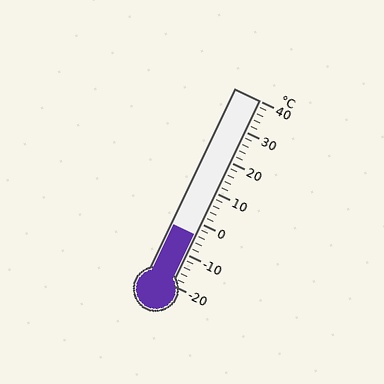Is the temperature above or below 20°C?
The temperature is below 20°C.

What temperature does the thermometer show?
The thermometer shows approximately -4°C.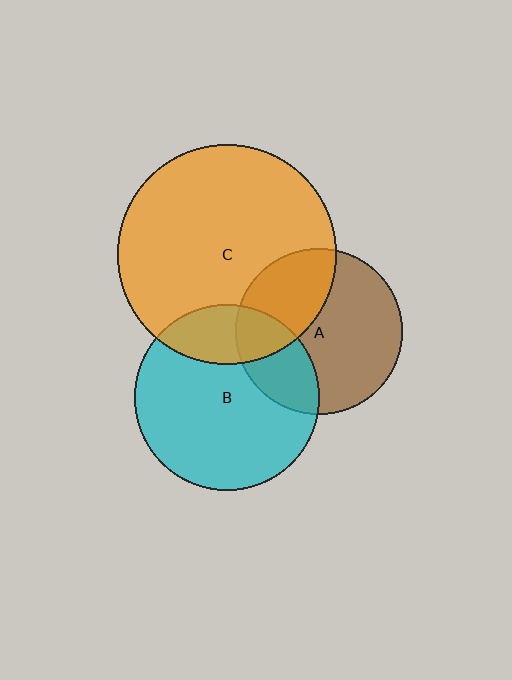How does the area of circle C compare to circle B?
Approximately 1.4 times.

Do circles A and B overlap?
Yes.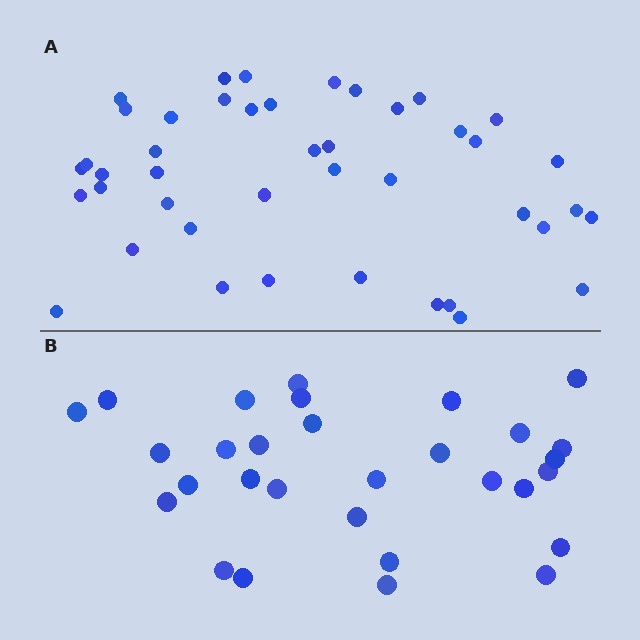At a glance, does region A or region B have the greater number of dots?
Region A (the top region) has more dots.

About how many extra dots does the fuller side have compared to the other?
Region A has approximately 15 more dots than region B.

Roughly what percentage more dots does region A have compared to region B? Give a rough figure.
About 45% more.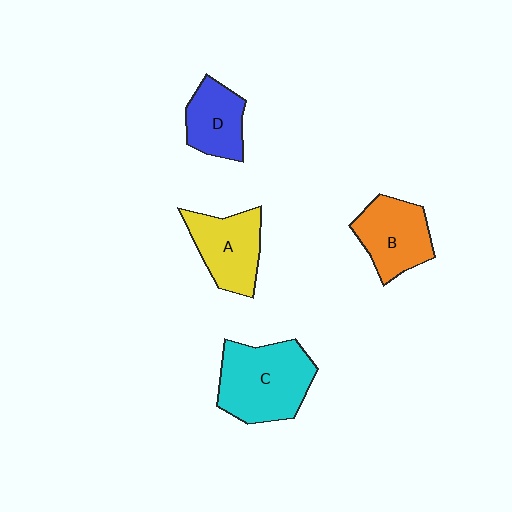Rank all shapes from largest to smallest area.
From largest to smallest: C (cyan), B (orange), A (yellow), D (blue).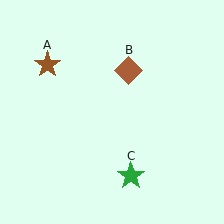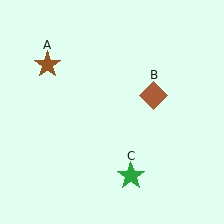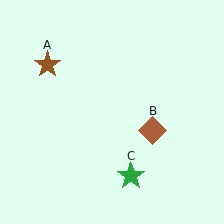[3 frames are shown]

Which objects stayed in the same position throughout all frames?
Brown star (object A) and green star (object C) remained stationary.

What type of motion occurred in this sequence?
The brown diamond (object B) rotated clockwise around the center of the scene.